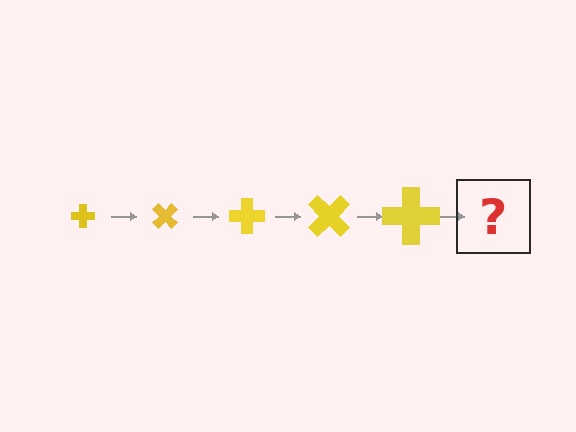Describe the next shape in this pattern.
It should be a cross, larger than the previous one and rotated 225 degrees from the start.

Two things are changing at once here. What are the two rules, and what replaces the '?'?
The two rules are that the cross grows larger each step and it rotates 45 degrees each step. The '?' should be a cross, larger than the previous one and rotated 225 degrees from the start.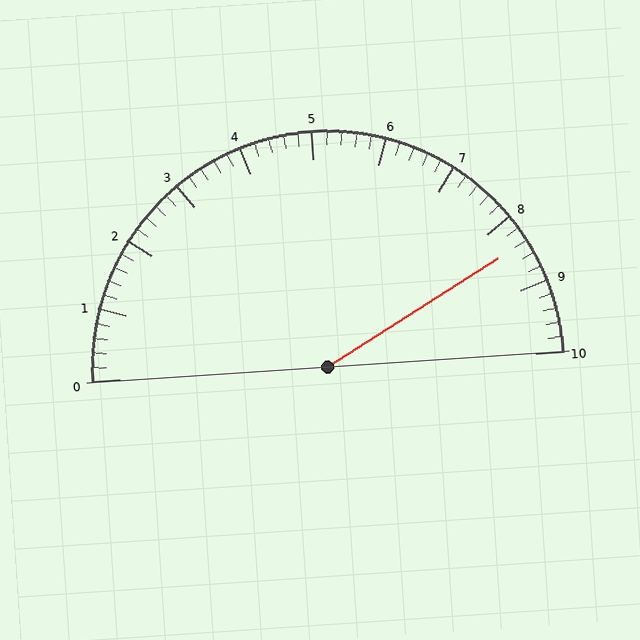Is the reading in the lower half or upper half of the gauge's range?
The reading is in the upper half of the range (0 to 10).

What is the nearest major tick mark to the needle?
The nearest major tick mark is 8.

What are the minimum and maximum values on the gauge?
The gauge ranges from 0 to 10.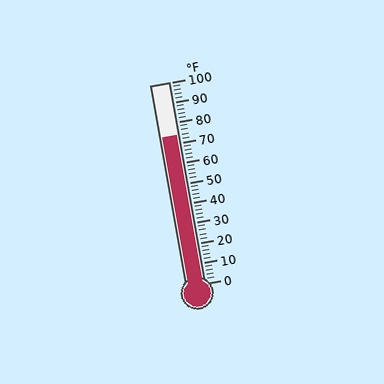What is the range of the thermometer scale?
The thermometer scale ranges from 0°F to 100°F.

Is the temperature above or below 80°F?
The temperature is below 80°F.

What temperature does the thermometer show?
The thermometer shows approximately 74°F.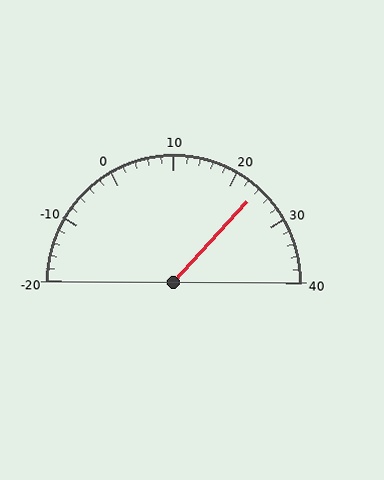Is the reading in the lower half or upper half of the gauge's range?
The reading is in the upper half of the range (-20 to 40).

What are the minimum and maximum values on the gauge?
The gauge ranges from -20 to 40.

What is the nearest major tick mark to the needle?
The nearest major tick mark is 20.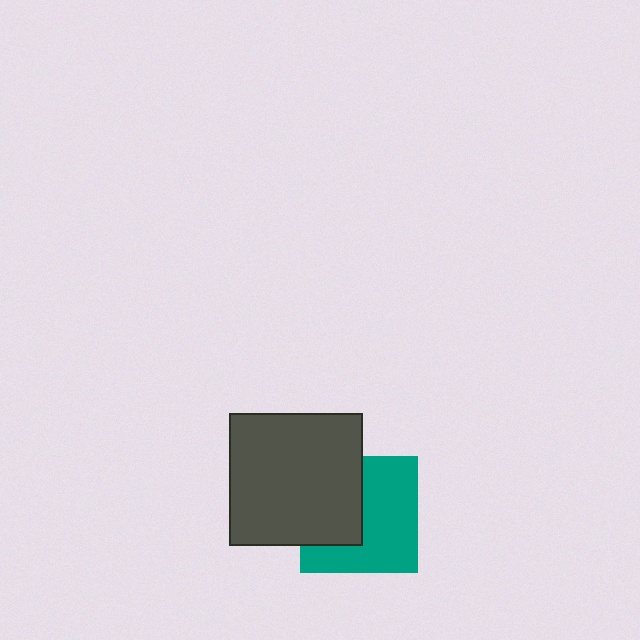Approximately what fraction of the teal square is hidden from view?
Roughly 41% of the teal square is hidden behind the dark gray square.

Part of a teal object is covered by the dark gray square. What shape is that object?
It is a square.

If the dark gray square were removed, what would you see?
You would see the complete teal square.